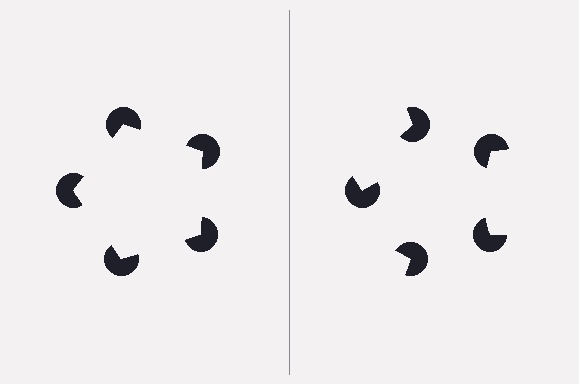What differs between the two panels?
The pac-man discs are positioned identically on both sides; only the wedge orientations differ. On the left they align to a pentagon; on the right they are misaligned.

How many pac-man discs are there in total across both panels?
10 — 5 on each side.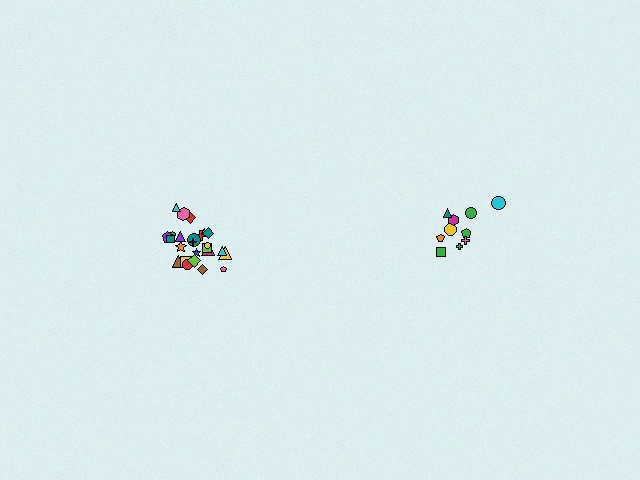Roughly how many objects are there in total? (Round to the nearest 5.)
Roughly 35 objects in total.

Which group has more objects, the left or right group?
The left group.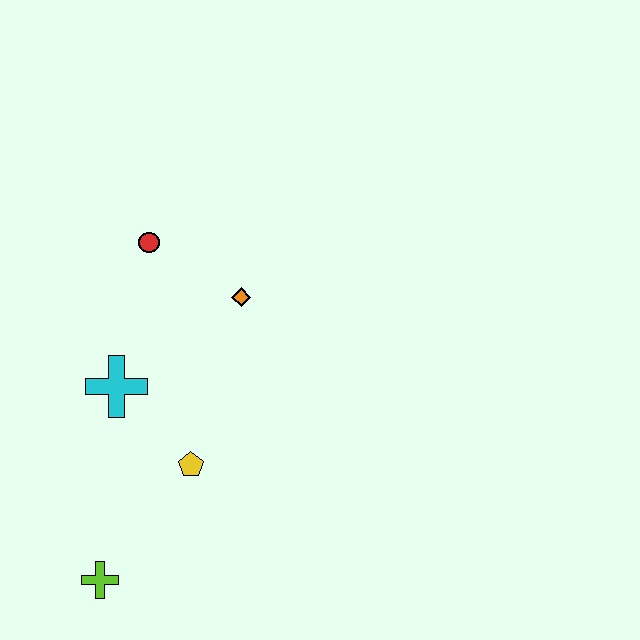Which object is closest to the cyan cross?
The yellow pentagon is closest to the cyan cross.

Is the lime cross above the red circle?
No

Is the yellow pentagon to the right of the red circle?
Yes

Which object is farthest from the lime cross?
The red circle is farthest from the lime cross.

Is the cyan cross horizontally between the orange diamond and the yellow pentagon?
No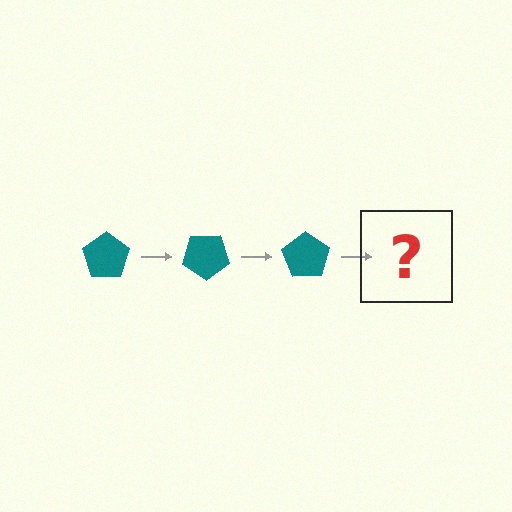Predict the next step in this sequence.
The next step is a teal pentagon rotated 105 degrees.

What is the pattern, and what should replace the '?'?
The pattern is that the pentagon rotates 35 degrees each step. The '?' should be a teal pentagon rotated 105 degrees.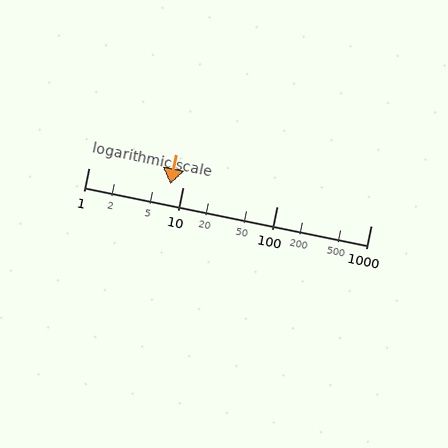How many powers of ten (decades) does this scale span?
The scale spans 3 decades, from 1 to 1000.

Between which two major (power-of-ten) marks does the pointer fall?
The pointer is between 1 and 10.